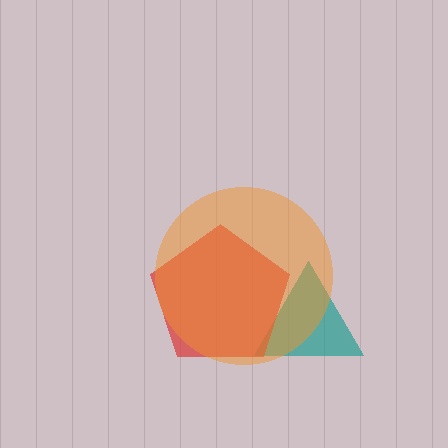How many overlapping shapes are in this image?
There are 3 overlapping shapes in the image.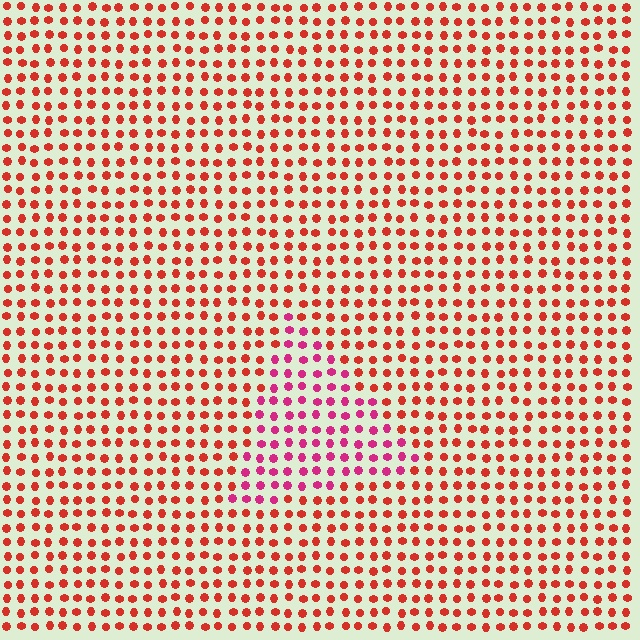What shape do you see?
I see a triangle.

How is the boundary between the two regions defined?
The boundary is defined purely by a slight shift in hue (about 35 degrees). Spacing, size, and orientation are identical on both sides.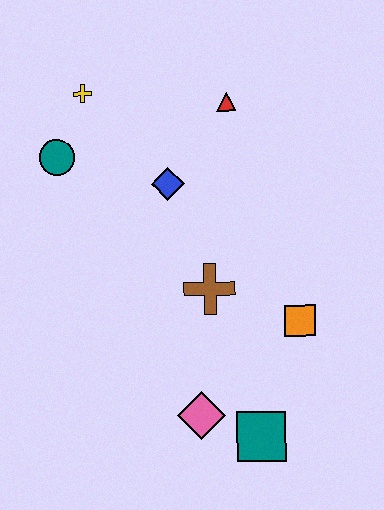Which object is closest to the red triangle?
The blue diamond is closest to the red triangle.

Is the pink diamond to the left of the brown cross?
Yes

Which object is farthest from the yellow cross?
The teal square is farthest from the yellow cross.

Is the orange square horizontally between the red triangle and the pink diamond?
No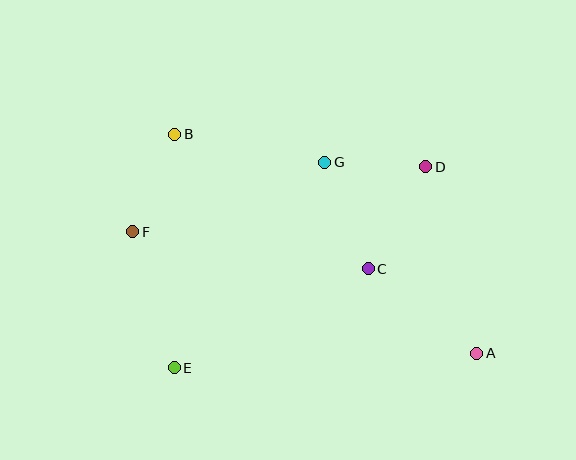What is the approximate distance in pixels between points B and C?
The distance between B and C is approximately 236 pixels.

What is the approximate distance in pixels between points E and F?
The distance between E and F is approximately 142 pixels.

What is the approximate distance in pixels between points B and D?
The distance between B and D is approximately 253 pixels.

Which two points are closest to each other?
Points D and G are closest to each other.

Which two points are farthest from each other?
Points A and B are farthest from each other.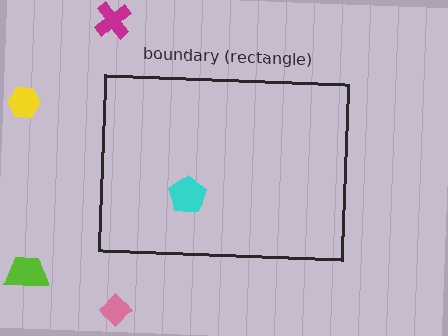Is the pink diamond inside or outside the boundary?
Outside.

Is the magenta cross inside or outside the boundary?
Outside.